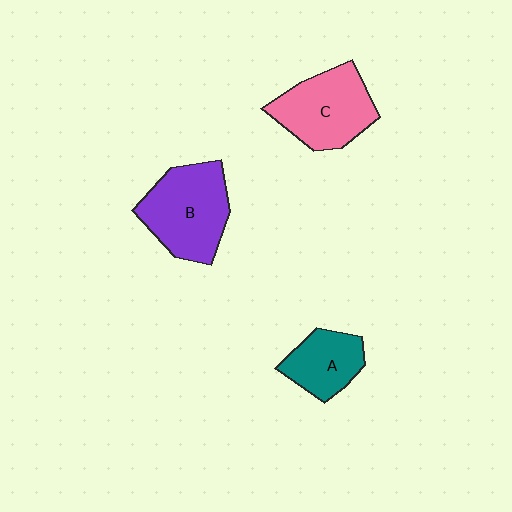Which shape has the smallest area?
Shape A (teal).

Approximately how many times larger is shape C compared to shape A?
Approximately 1.5 times.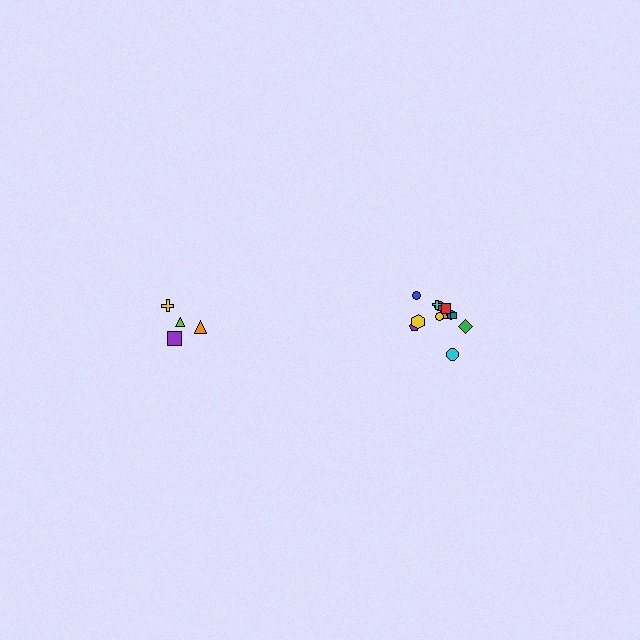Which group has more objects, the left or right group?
The right group.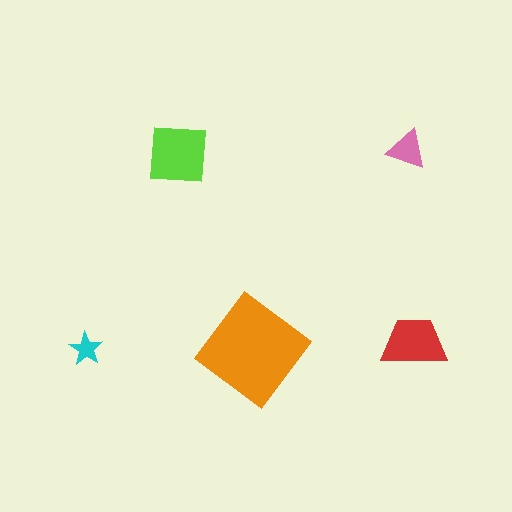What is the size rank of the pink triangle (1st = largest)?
4th.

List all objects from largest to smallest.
The orange diamond, the lime square, the red trapezoid, the pink triangle, the cyan star.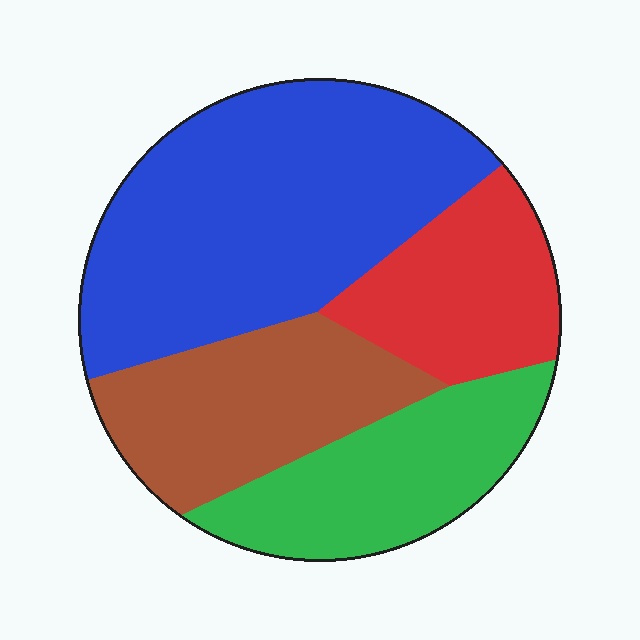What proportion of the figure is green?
Green covers about 20% of the figure.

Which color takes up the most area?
Blue, at roughly 40%.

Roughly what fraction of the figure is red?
Red covers around 15% of the figure.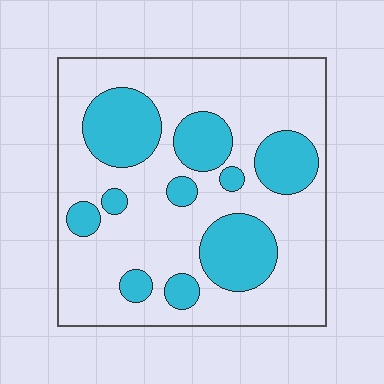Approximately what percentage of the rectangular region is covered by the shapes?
Approximately 30%.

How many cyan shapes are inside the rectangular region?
10.